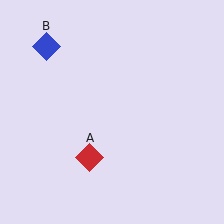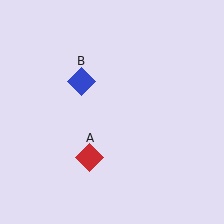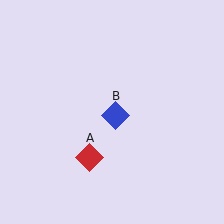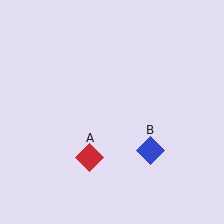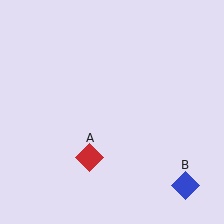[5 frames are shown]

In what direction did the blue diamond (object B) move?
The blue diamond (object B) moved down and to the right.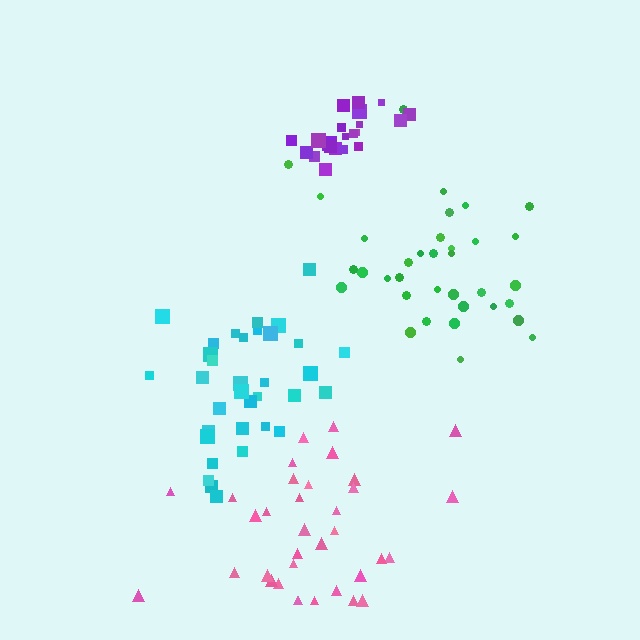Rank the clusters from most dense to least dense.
purple, cyan, green, pink.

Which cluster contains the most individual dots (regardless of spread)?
Green (35).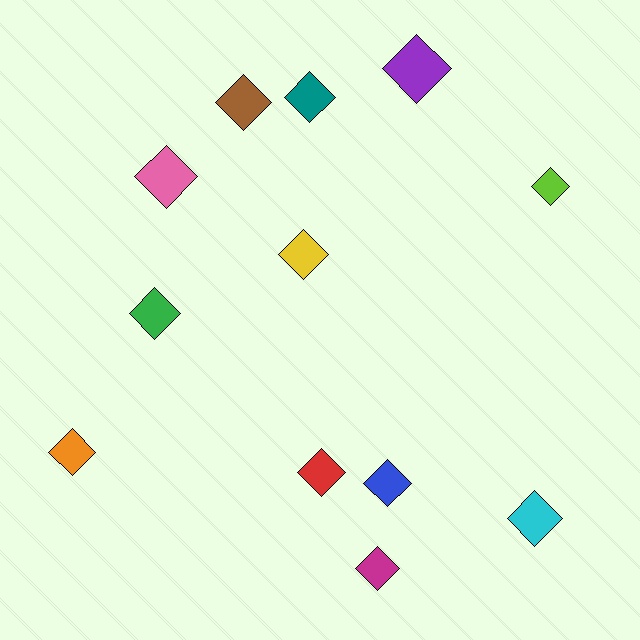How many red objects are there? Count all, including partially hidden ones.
There is 1 red object.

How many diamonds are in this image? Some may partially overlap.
There are 12 diamonds.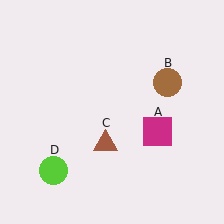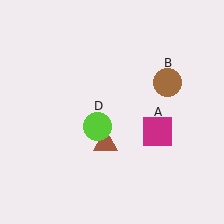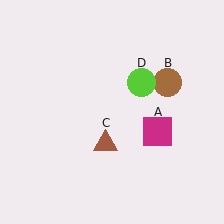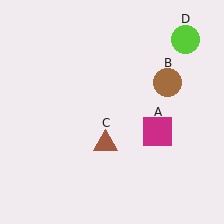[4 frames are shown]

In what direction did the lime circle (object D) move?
The lime circle (object D) moved up and to the right.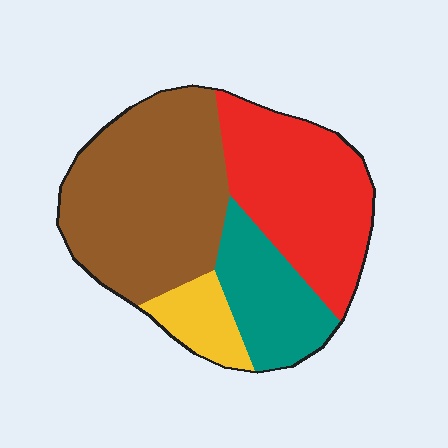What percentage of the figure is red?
Red covers 32% of the figure.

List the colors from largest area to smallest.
From largest to smallest: brown, red, teal, yellow.